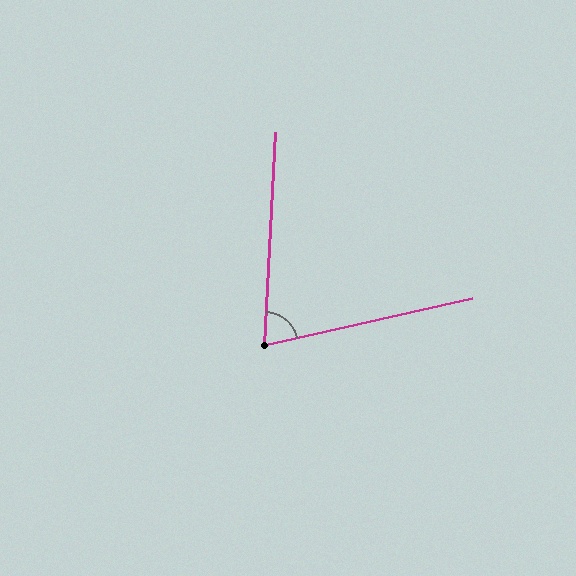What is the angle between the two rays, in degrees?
Approximately 74 degrees.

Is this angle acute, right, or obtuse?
It is acute.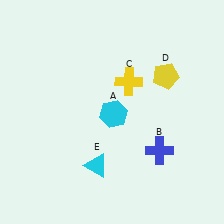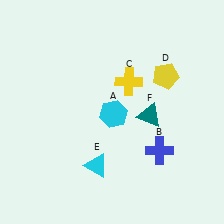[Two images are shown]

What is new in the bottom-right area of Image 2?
A teal triangle (F) was added in the bottom-right area of Image 2.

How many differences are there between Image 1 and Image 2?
There is 1 difference between the two images.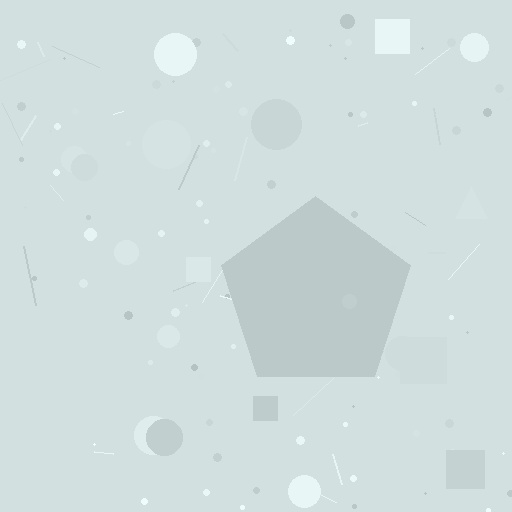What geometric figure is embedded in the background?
A pentagon is embedded in the background.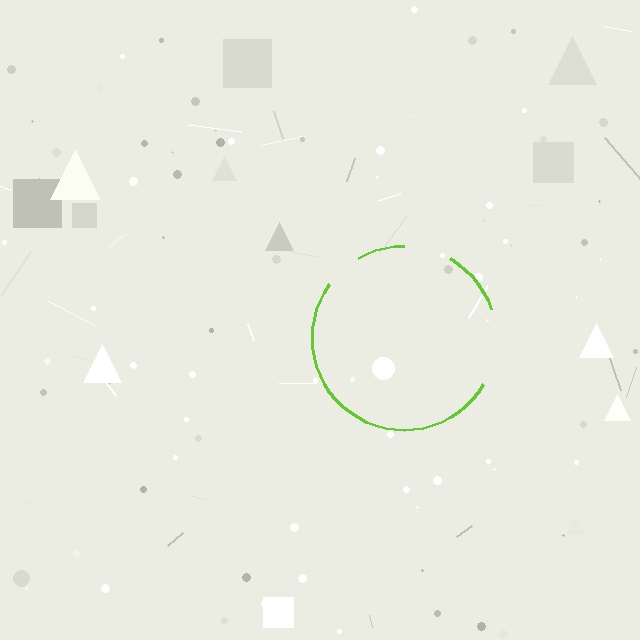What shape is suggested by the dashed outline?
The dashed outline suggests a circle.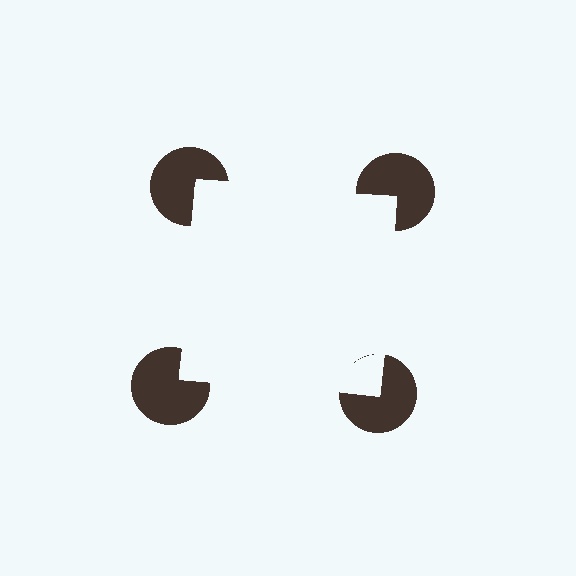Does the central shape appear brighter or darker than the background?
It typically appears slightly brighter than the background, even though no actual brightness change is drawn.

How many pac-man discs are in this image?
There are 4 — one at each vertex of the illusory square.